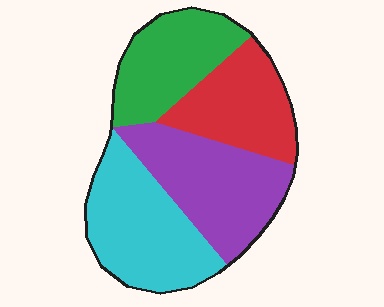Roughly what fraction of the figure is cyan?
Cyan takes up between a sixth and a third of the figure.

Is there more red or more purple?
Purple.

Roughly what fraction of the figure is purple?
Purple covers 28% of the figure.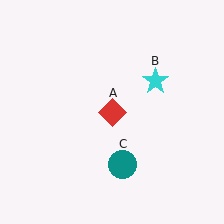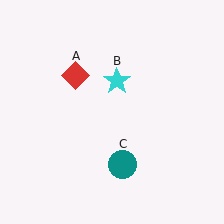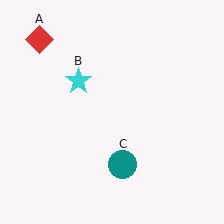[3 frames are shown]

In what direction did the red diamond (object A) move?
The red diamond (object A) moved up and to the left.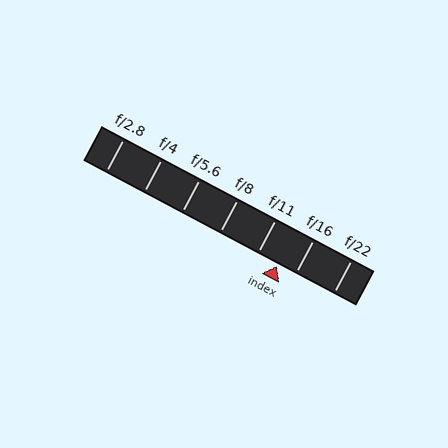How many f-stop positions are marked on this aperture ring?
There are 7 f-stop positions marked.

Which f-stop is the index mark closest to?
The index mark is closest to f/16.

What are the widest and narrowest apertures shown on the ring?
The widest aperture shown is f/2.8 and the narrowest is f/22.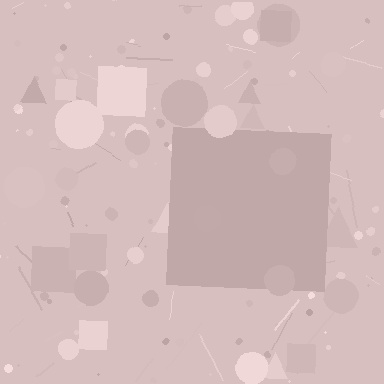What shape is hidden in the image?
A square is hidden in the image.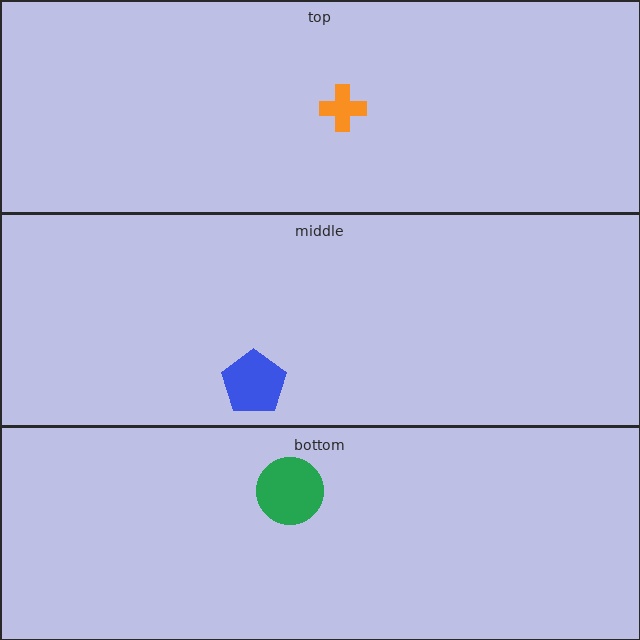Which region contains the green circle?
The bottom region.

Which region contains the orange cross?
The top region.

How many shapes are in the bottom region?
1.